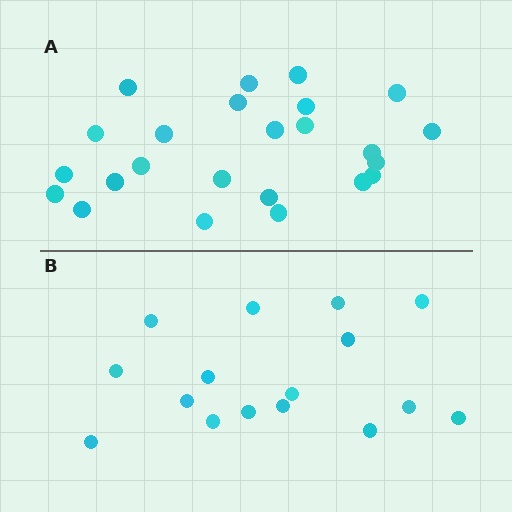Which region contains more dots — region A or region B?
Region A (the top region) has more dots.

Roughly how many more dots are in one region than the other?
Region A has roughly 8 or so more dots than region B.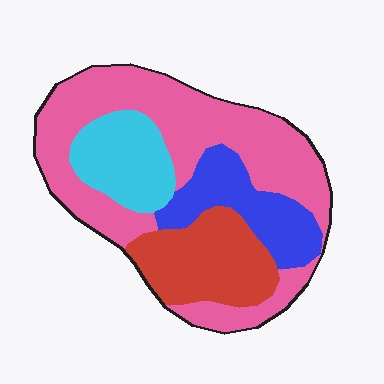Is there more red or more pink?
Pink.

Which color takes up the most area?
Pink, at roughly 50%.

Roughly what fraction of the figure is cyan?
Cyan covers 15% of the figure.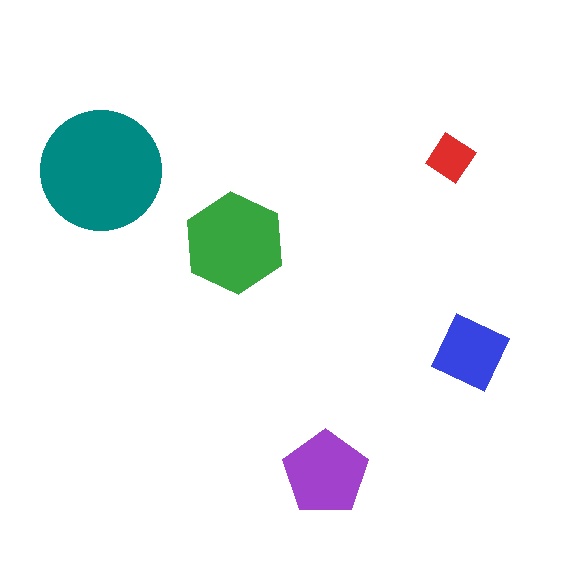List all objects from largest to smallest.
The teal circle, the green hexagon, the purple pentagon, the blue square, the red diamond.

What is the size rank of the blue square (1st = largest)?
4th.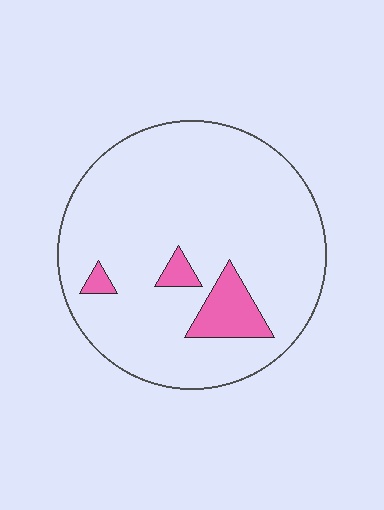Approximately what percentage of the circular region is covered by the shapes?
Approximately 10%.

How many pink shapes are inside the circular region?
3.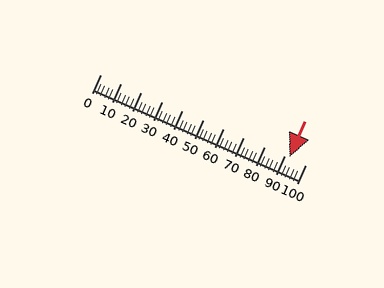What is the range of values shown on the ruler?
The ruler shows values from 0 to 100.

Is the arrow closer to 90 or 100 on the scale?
The arrow is closer to 90.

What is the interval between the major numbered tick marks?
The major tick marks are spaced 10 units apart.